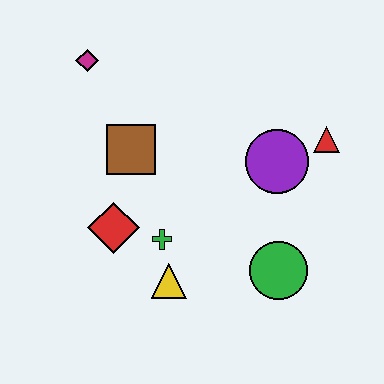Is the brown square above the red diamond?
Yes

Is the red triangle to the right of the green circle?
Yes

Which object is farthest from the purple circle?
The magenta diamond is farthest from the purple circle.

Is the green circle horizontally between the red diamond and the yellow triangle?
No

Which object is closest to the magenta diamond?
The brown square is closest to the magenta diamond.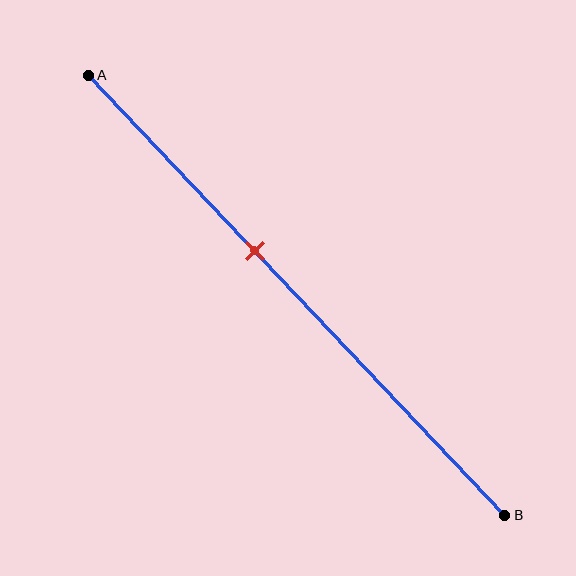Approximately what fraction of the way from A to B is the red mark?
The red mark is approximately 40% of the way from A to B.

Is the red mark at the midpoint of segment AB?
No, the mark is at about 40% from A, not at the 50% midpoint.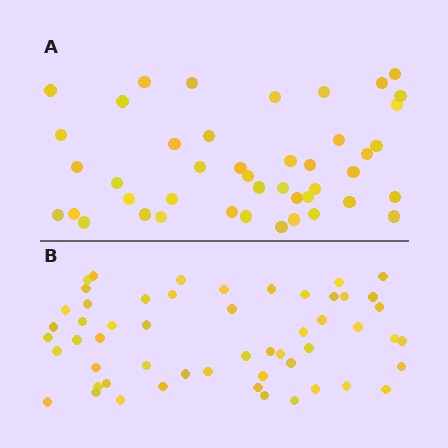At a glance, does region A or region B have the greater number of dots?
Region B (the bottom region) has more dots.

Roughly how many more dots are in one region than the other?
Region B has roughly 10 or so more dots than region A.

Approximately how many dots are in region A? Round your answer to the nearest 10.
About 40 dots. (The exact count is 44, which rounds to 40.)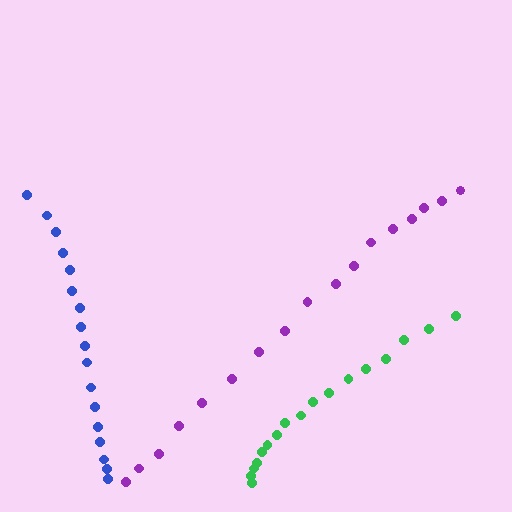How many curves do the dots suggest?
There are 3 distinct paths.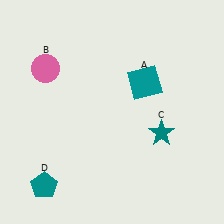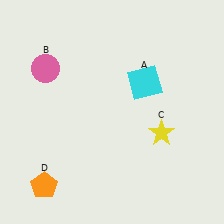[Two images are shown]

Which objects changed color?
A changed from teal to cyan. C changed from teal to yellow. D changed from teal to orange.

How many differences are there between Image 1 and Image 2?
There are 3 differences between the two images.